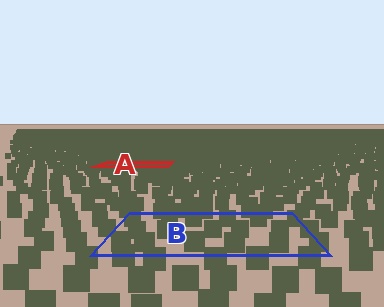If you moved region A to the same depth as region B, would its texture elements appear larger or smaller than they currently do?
They would appear larger. At a closer depth, the same texture elements are projected at a bigger on-screen size.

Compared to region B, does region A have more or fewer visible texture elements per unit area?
Region A has more texture elements per unit area — they are packed more densely because it is farther away.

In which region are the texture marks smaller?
The texture marks are smaller in region A, because it is farther away.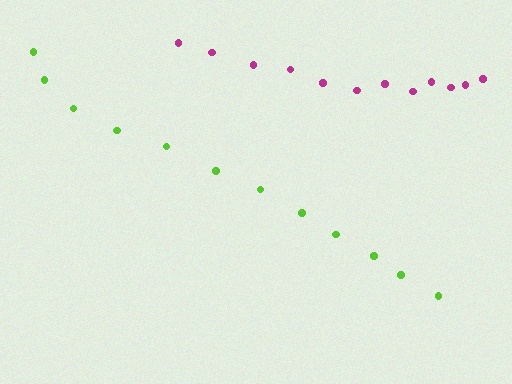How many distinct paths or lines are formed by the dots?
There are 2 distinct paths.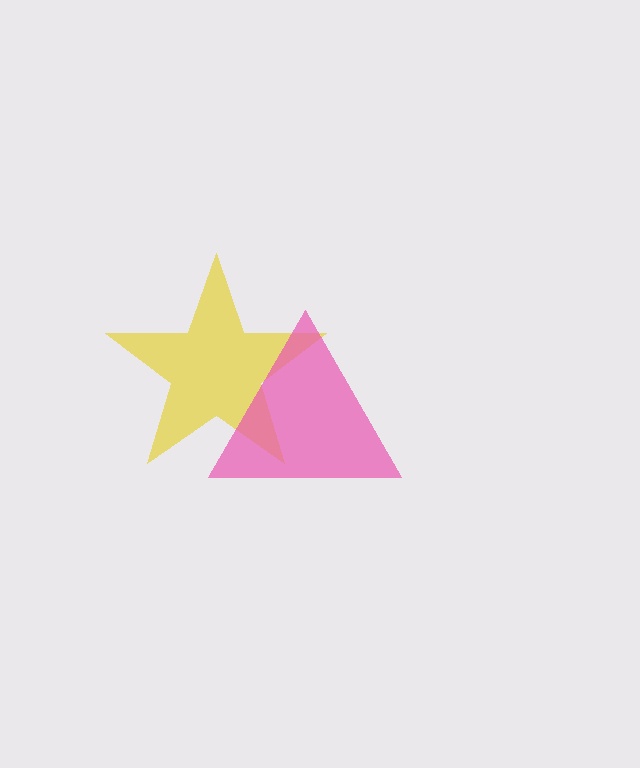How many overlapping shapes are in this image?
There are 2 overlapping shapes in the image.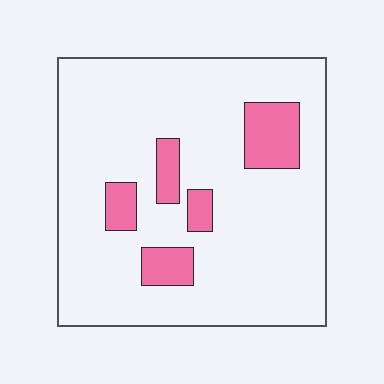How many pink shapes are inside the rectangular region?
5.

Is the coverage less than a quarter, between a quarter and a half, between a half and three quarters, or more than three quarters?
Less than a quarter.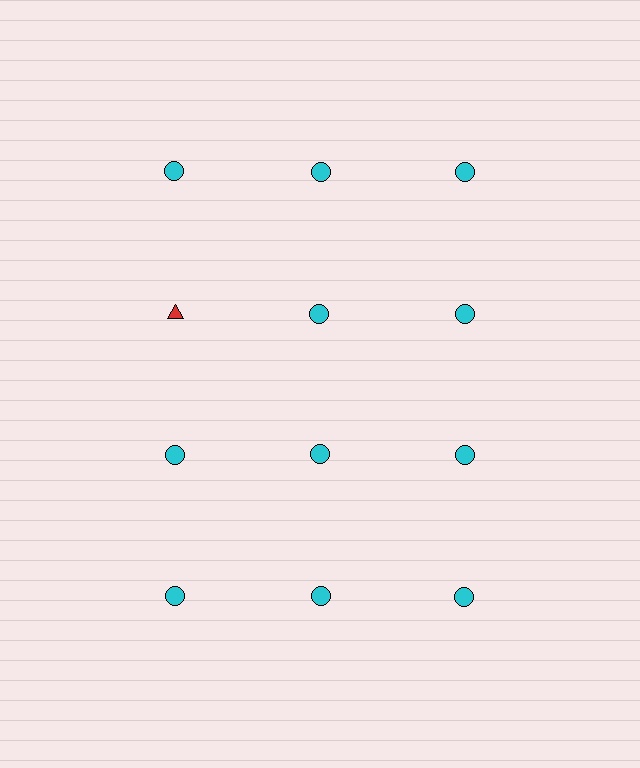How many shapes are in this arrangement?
There are 12 shapes arranged in a grid pattern.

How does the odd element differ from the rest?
It differs in both color (red instead of cyan) and shape (triangle instead of circle).